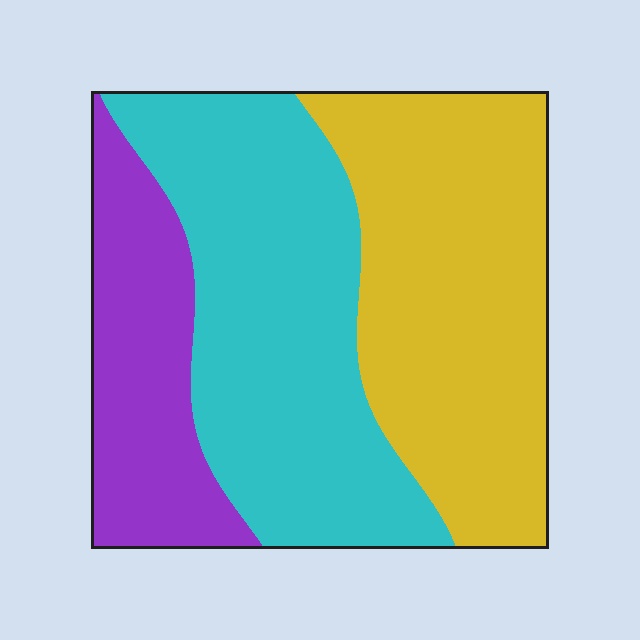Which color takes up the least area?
Purple, at roughly 20%.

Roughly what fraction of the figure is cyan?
Cyan takes up between a third and a half of the figure.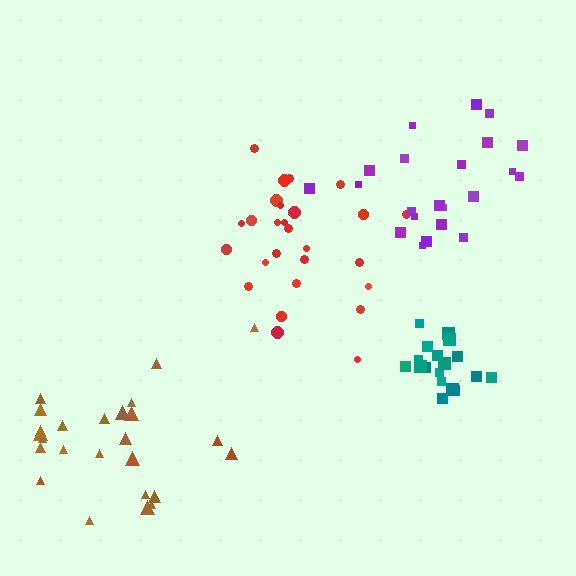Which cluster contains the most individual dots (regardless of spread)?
Red (28).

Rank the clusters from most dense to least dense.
teal, red, purple, brown.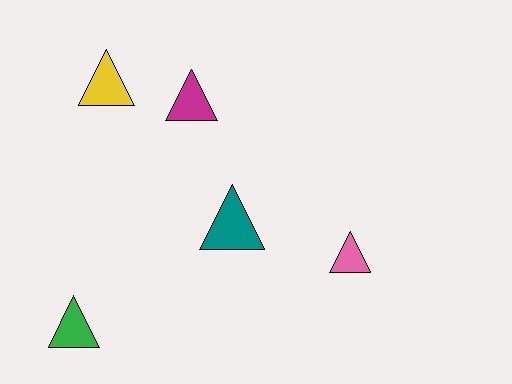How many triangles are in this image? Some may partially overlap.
There are 5 triangles.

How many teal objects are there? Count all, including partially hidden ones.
There is 1 teal object.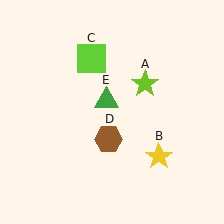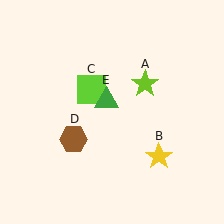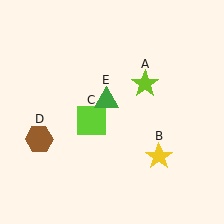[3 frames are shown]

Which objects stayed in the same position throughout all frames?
Lime star (object A) and yellow star (object B) and green triangle (object E) remained stationary.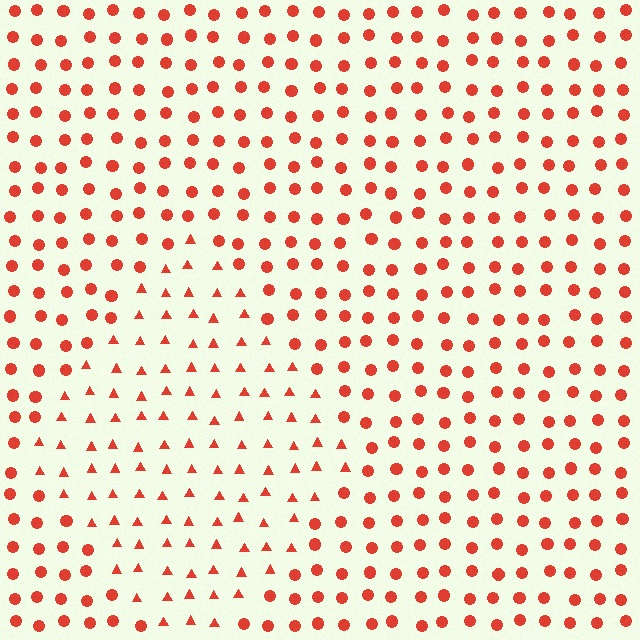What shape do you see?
I see a diamond.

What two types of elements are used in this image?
The image uses triangles inside the diamond region and circles outside it.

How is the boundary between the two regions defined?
The boundary is defined by a change in element shape: triangles inside vs. circles outside. All elements share the same color and spacing.